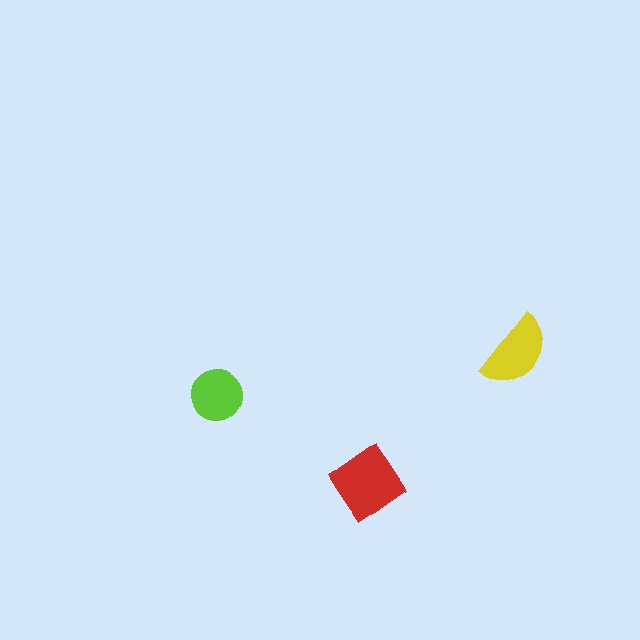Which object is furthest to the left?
The lime circle is leftmost.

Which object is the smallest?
The lime circle.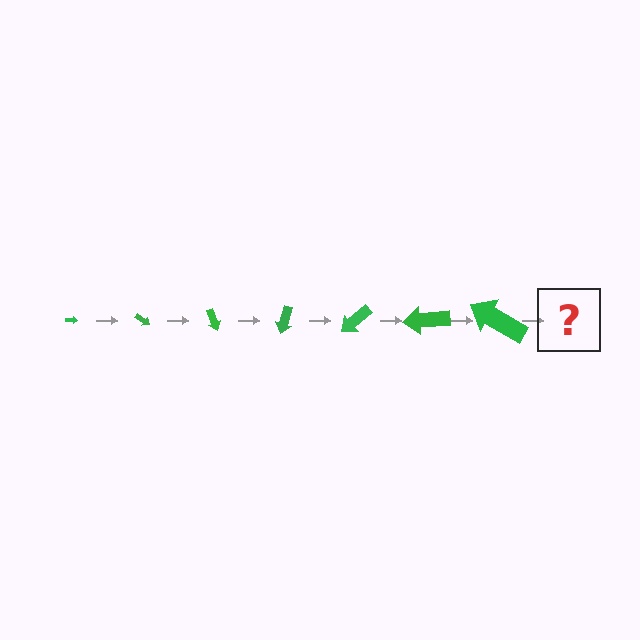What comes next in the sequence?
The next element should be an arrow, larger than the previous one and rotated 245 degrees from the start.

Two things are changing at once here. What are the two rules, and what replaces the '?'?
The two rules are that the arrow grows larger each step and it rotates 35 degrees each step. The '?' should be an arrow, larger than the previous one and rotated 245 degrees from the start.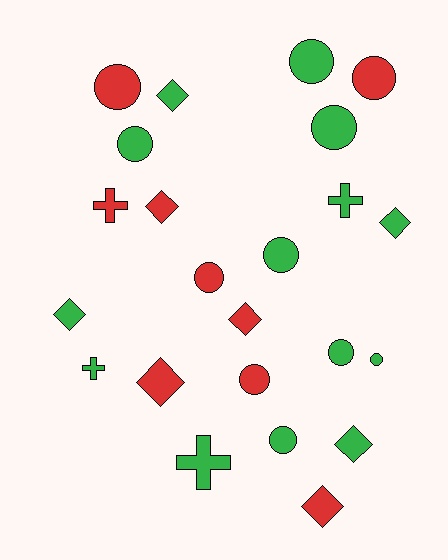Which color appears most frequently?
Green, with 14 objects.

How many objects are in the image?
There are 23 objects.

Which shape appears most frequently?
Circle, with 11 objects.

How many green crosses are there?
There are 3 green crosses.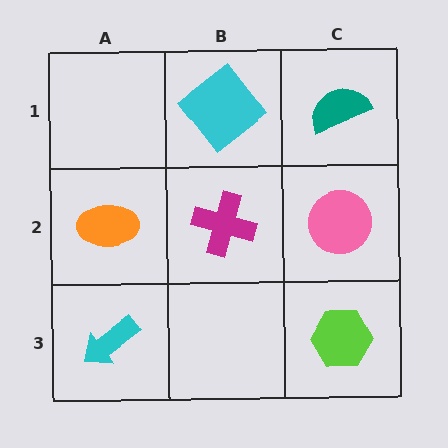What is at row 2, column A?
An orange ellipse.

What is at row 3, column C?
A lime hexagon.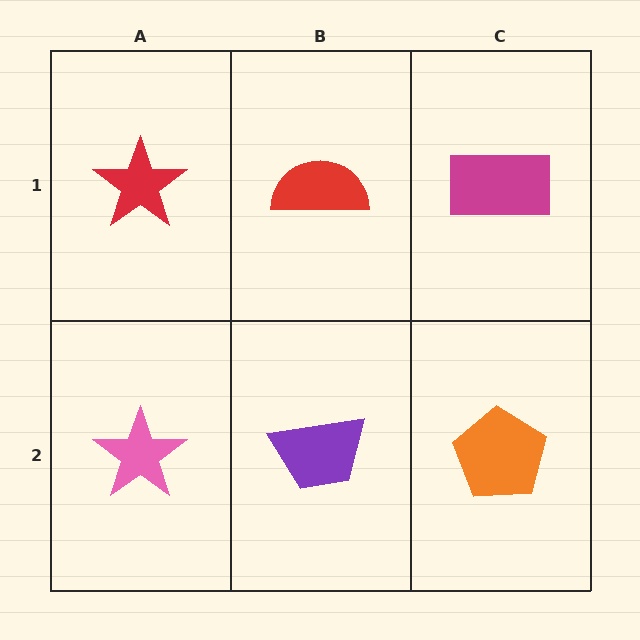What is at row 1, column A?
A red star.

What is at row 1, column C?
A magenta rectangle.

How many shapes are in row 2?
3 shapes.